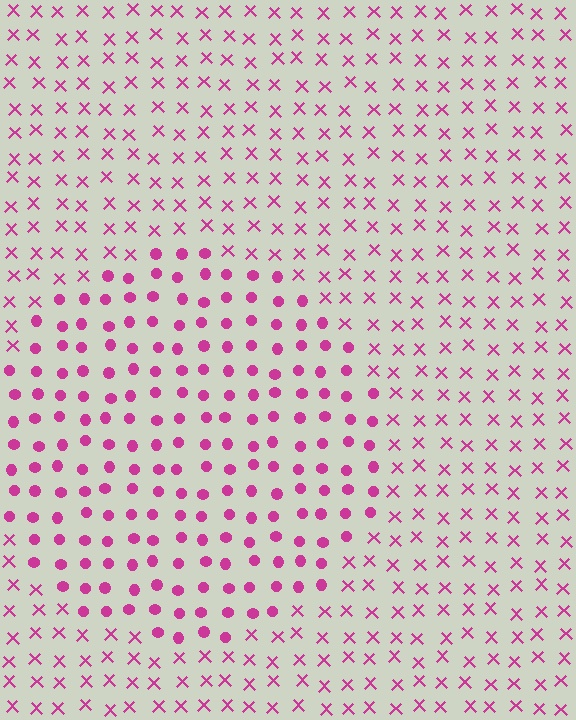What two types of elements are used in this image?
The image uses circles inside the circle region and X marks outside it.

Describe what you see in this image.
The image is filled with small magenta elements arranged in a uniform grid. A circle-shaped region contains circles, while the surrounding area contains X marks. The boundary is defined purely by the change in element shape.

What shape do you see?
I see a circle.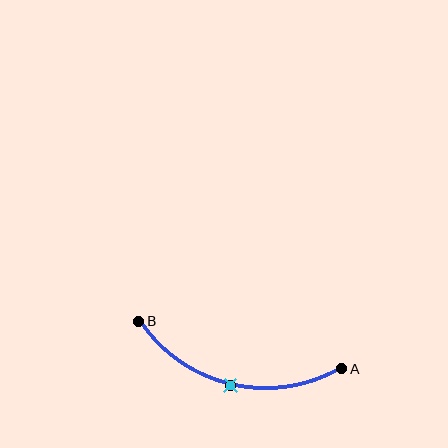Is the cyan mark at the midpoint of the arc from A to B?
Yes. The cyan mark lies on the arc at equal arc-length from both A and B — it is the arc midpoint.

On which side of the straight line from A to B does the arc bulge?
The arc bulges below the straight line connecting A and B.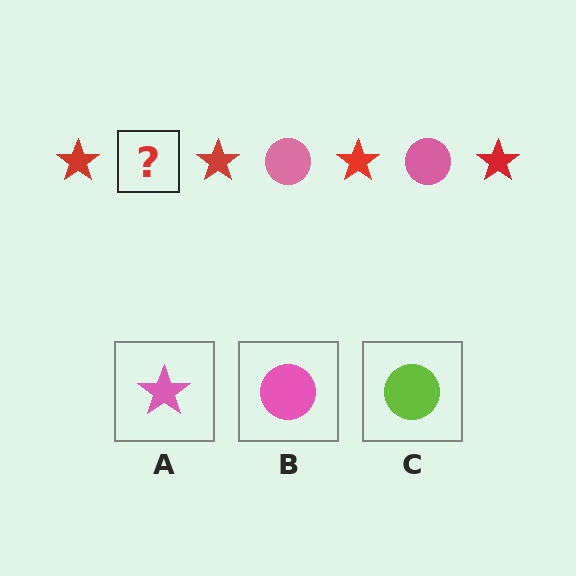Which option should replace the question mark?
Option B.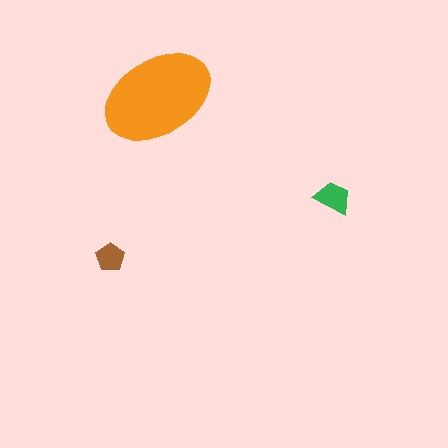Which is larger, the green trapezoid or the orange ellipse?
The orange ellipse.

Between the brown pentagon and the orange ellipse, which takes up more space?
The orange ellipse.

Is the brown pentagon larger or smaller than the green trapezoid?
Smaller.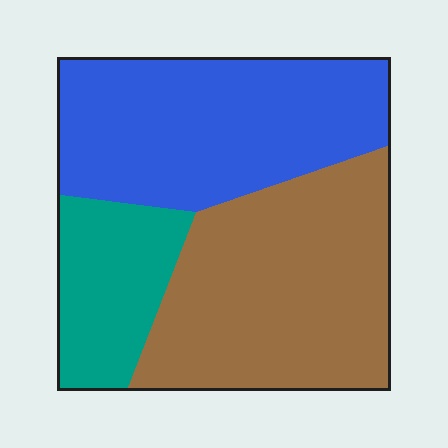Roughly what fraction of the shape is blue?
Blue takes up about two fifths (2/5) of the shape.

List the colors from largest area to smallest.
From largest to smallest: brown, blue, teal.